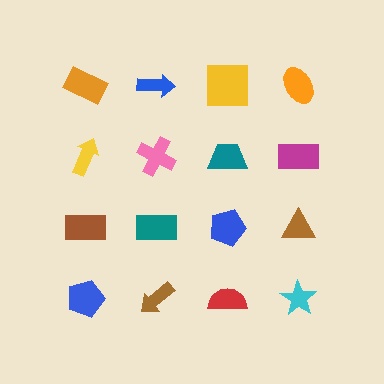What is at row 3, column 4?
A brown triangle.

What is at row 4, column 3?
A red semicircle.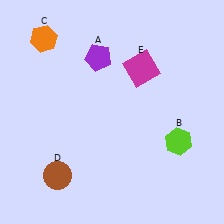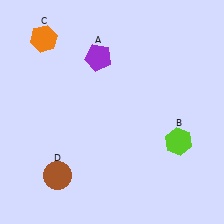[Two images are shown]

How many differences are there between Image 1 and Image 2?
There is 1 difference between the two images.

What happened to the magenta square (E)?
The magenta square (E) was removed in Image 2. It was in the top-right area of Image 1.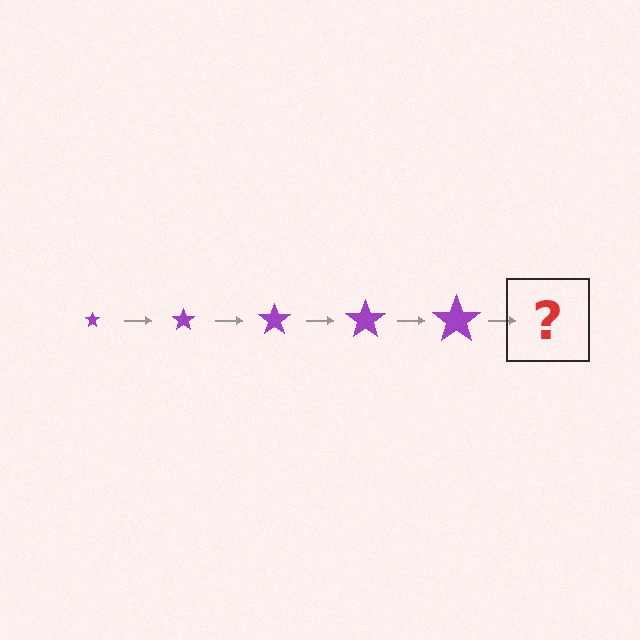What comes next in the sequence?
The next element should be a purple star, larger than the previous one.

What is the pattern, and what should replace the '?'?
The pattern is that the star gets progressively larger each step. The '?' should be a purple star, larger than the previous one.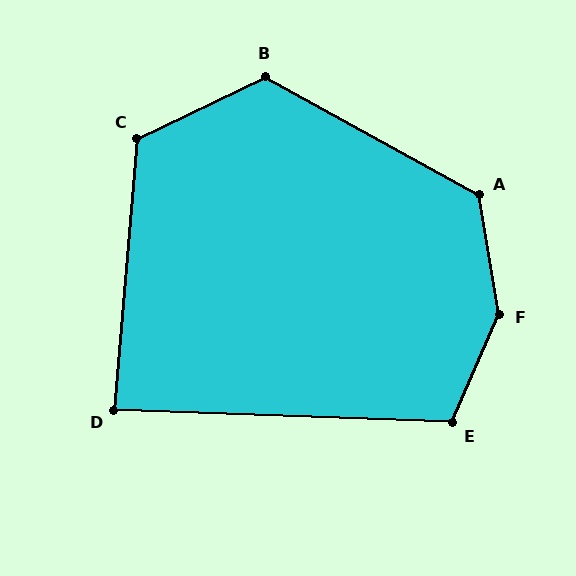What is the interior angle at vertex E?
Approximately 111 degrees (obtuse).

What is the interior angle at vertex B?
Approximately 125 degrees (obtuse).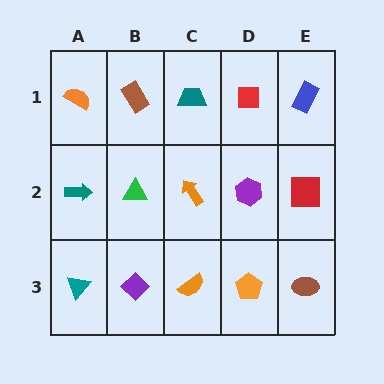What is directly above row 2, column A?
An orange semicircle.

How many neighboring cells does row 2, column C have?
4.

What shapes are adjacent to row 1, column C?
An orange arrow (row 2, column C), a brown rectangle (row 1, column B), a red square (row 1, column D).